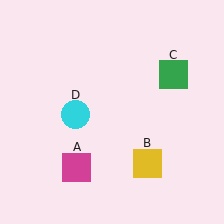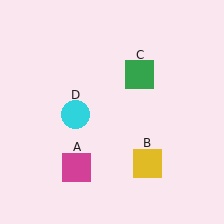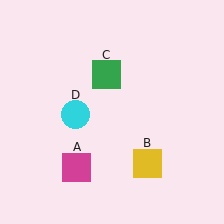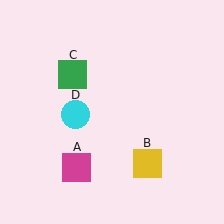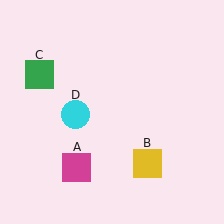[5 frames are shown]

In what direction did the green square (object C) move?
The green square (object C) moved left.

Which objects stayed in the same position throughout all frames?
Magenta square (object A) and yellow square (object B) and cyan circle (object D) remained stationary.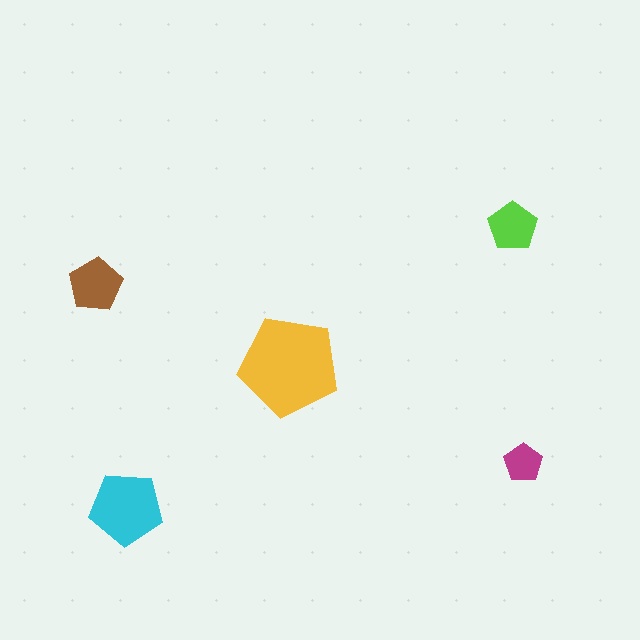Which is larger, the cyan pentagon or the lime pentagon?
The cyan one.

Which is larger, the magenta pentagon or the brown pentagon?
The brown one.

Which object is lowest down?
The cyan pentagon is bottommost.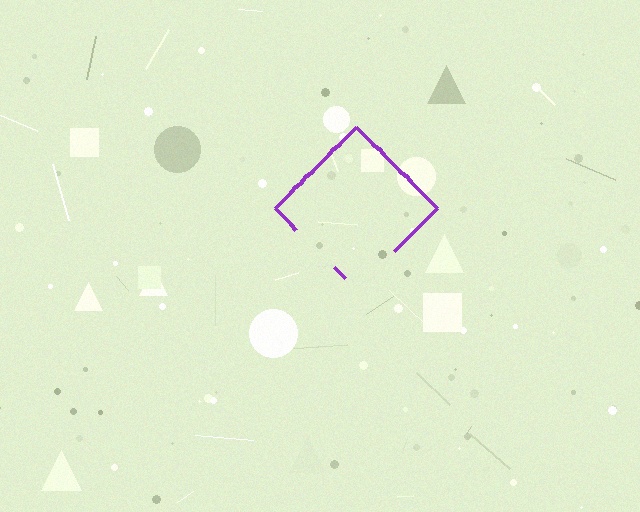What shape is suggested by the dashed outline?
The dashed outline suggests a diamond.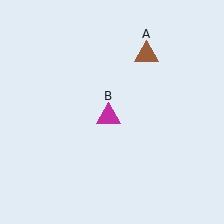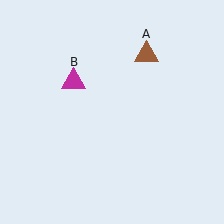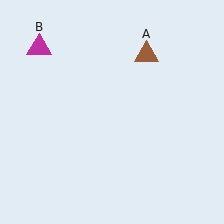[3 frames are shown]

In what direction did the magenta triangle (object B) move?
The magenta triangle (object B) moved up and to the left.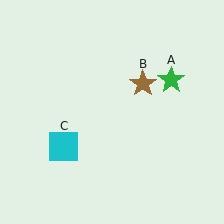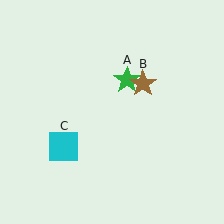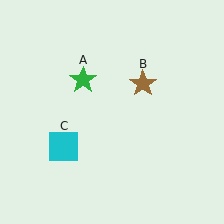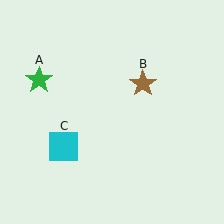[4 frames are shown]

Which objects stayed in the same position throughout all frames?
Brown star (object B) and cyan square (object C) remained stationary.